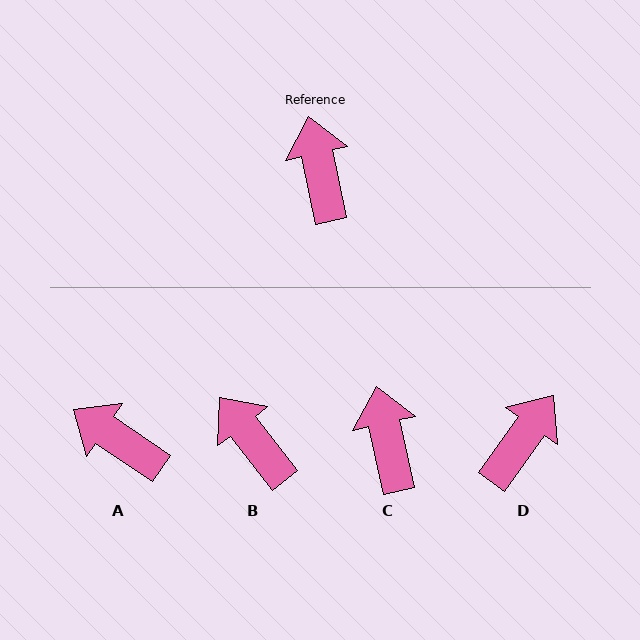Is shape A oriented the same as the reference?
No, it is off by about 44 degrees.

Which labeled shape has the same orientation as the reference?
C.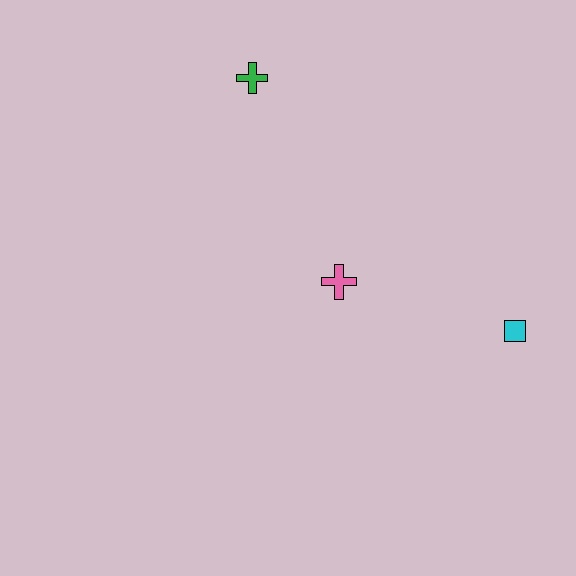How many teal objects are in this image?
There are no teal objects.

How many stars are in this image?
There are no stars.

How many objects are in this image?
There are 3 objects.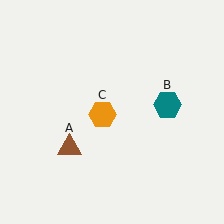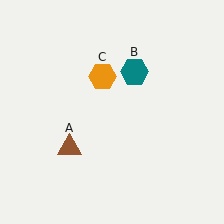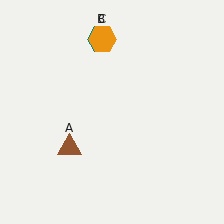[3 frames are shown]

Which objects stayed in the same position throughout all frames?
Brown triangle (object A) remained stationary.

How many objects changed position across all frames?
2 objects changed position: teal hexagon (object B), orange hexagon (object C).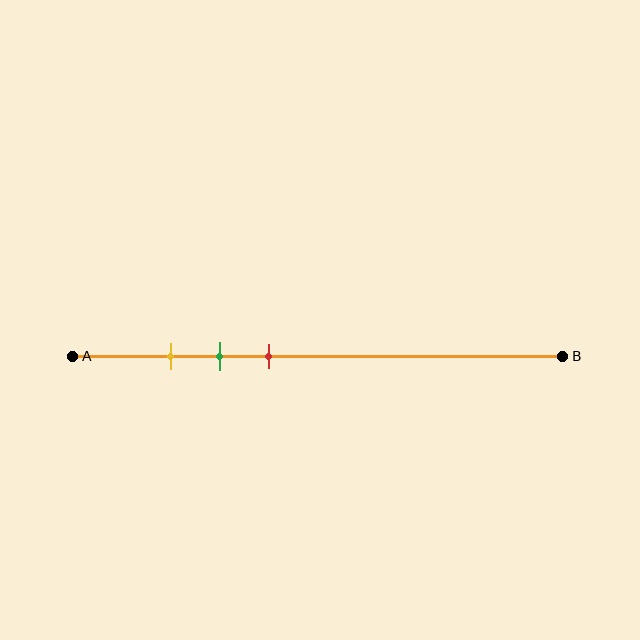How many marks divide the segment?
There are 3 marks dividing the segment.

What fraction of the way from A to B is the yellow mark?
The yellow mark is approximately 20% (0.2) of the way from A to B.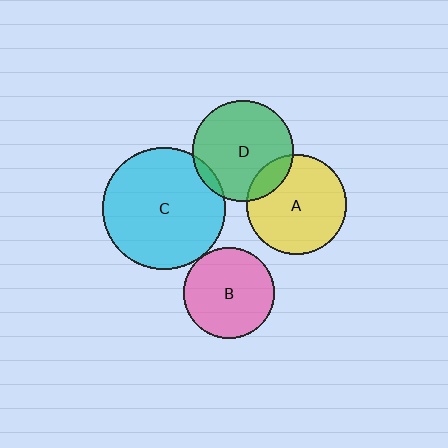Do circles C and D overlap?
Yes.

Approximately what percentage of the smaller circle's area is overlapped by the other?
Approximately 5%.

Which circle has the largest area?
Circle C (cyan).